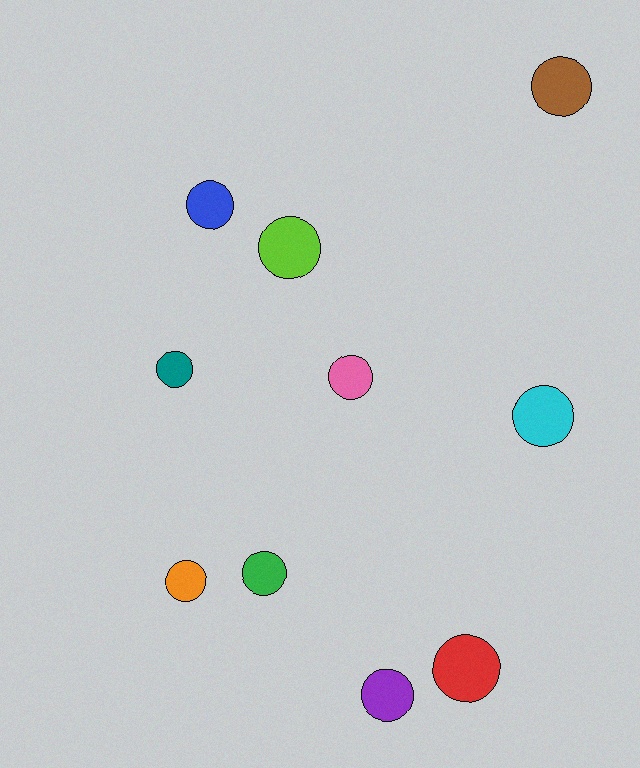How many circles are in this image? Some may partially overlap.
There are 10 circles.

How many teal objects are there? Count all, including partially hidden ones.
There is 1 teal object.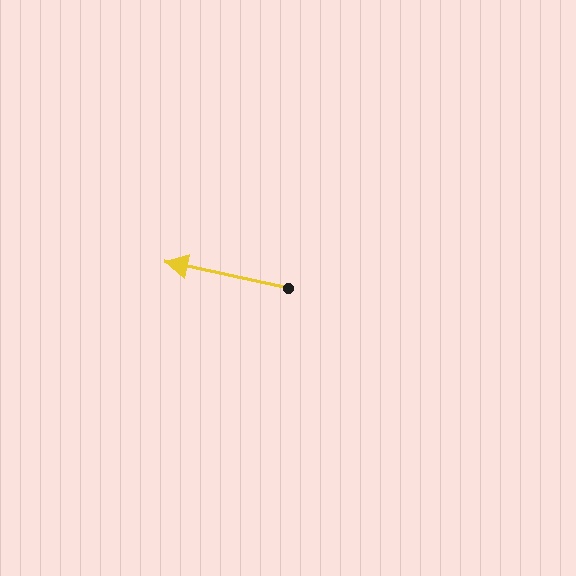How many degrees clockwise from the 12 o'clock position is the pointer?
Approximately 282 degrees.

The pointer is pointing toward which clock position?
Roughly 9 o'clock.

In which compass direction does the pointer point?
West.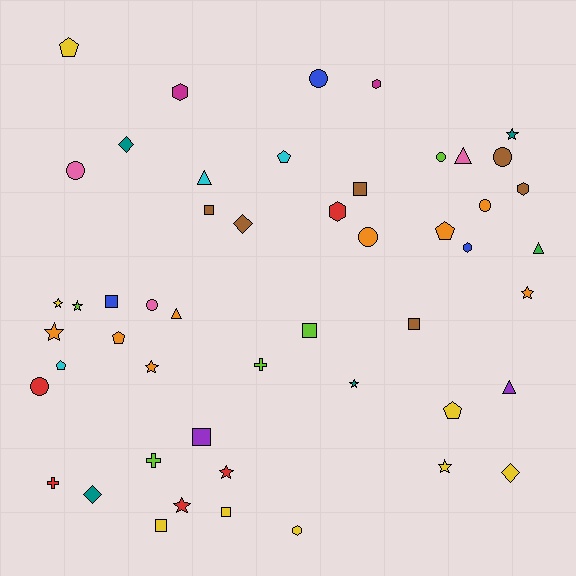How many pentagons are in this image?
There are 6 pentagons.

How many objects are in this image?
There are 50 objects.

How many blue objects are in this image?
There are 3 blue objects.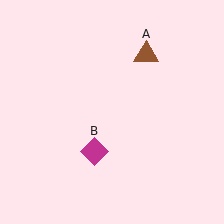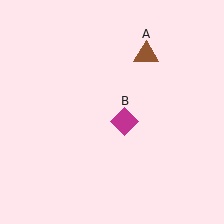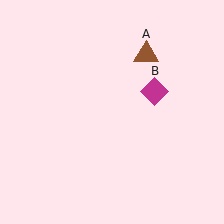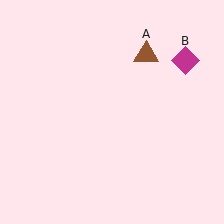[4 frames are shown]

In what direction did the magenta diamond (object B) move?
The magenta diamond (object B) moved up and to the right.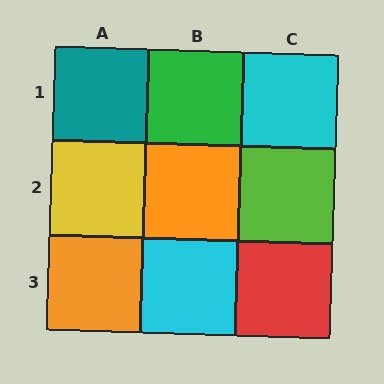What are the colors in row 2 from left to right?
Yellow, orange, lime.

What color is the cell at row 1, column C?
Cyan.